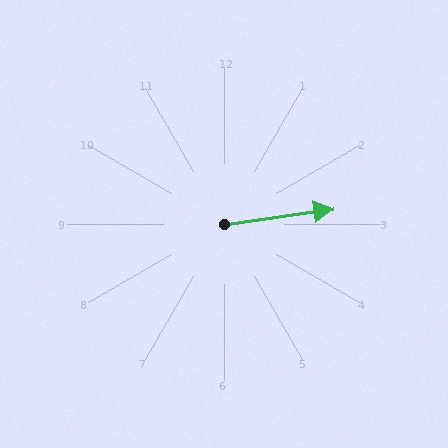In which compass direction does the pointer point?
East.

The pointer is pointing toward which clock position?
Roughly 3 o'clock.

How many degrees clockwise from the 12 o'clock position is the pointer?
Approximately 82 degrees.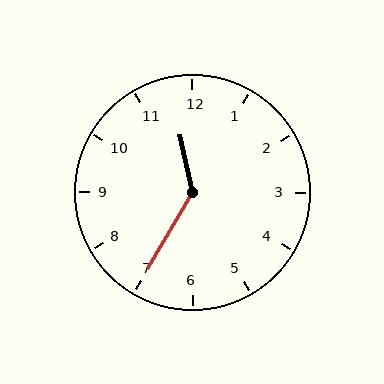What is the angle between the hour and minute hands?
Approximately 138 degrees.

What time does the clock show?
11:35.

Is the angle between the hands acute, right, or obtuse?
It is obtuse.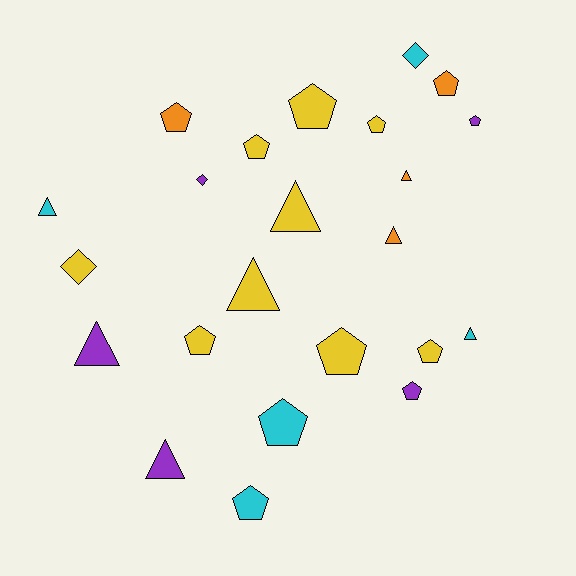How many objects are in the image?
There are 23 objects.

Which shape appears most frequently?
Pentagon, with 12 objects.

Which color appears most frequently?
Yellow, with 9 objects.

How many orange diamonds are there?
There are no orange diamonds.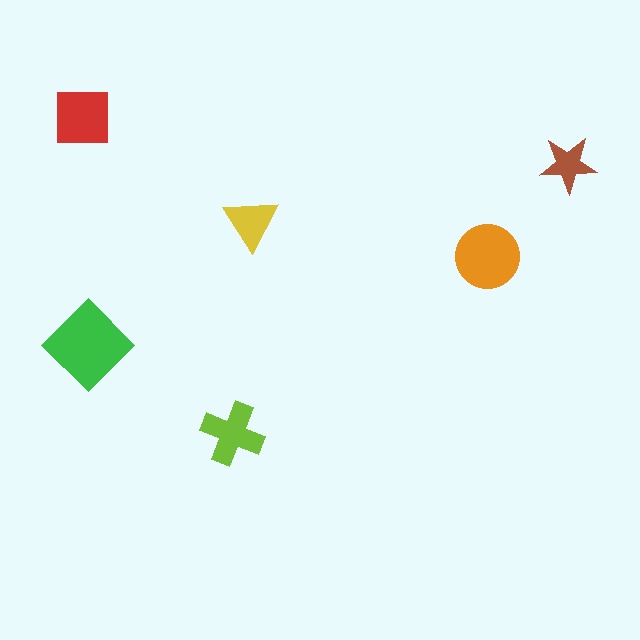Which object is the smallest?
The brown star.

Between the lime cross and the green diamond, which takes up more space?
The green diamond.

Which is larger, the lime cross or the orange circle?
The orange circle.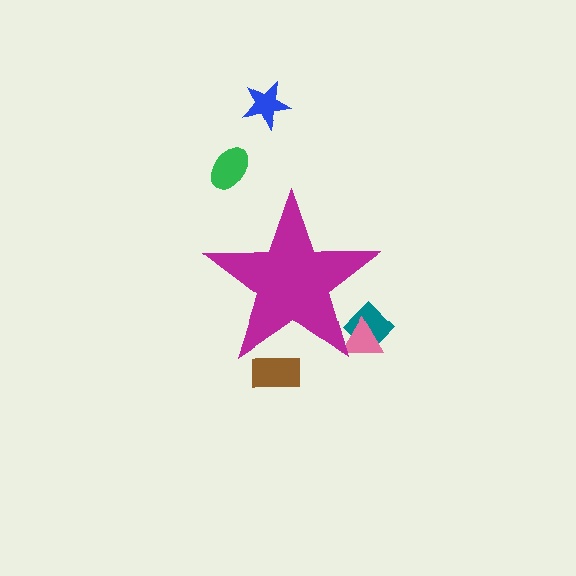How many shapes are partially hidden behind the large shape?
3 shapes are partially hidden.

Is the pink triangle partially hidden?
Yes, the pink triangle is partially hidden behind the magenta star.